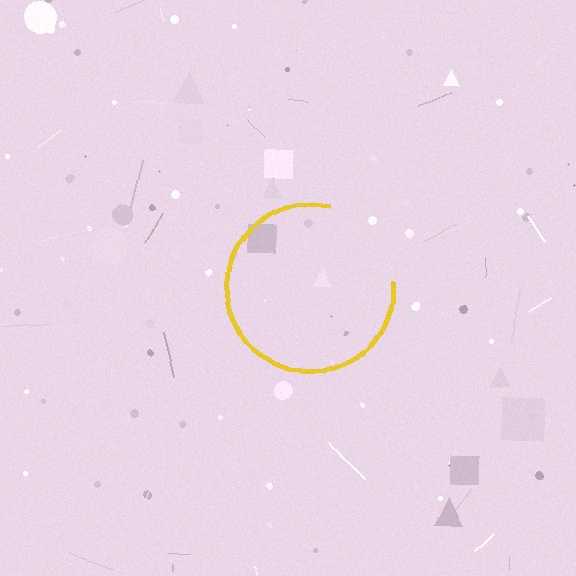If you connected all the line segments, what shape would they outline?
They would outline a circle.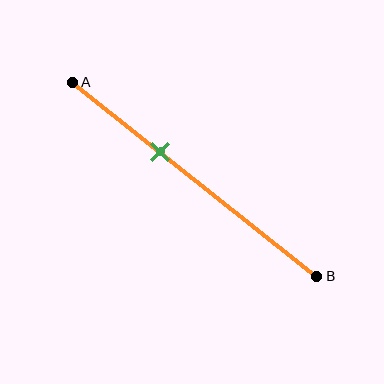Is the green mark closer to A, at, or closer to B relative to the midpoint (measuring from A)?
The green mark is closer to point A than the midpoint of segment AB.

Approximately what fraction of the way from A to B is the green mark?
The green mark is approximately 35% of the way from A to B.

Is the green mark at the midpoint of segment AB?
No, the mark is at about 35% from A, not at the 50% midpoint.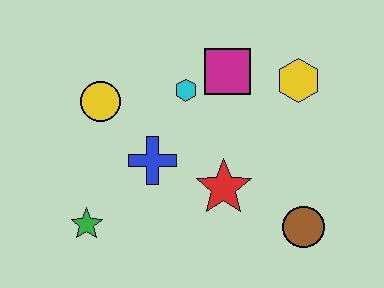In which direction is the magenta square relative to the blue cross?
The magenta square is above the blue cross.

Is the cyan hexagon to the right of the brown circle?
No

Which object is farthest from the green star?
The yellow hexagon is farthest from the green star.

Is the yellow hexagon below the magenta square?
Yes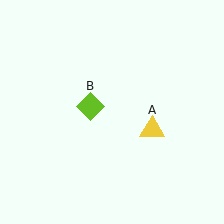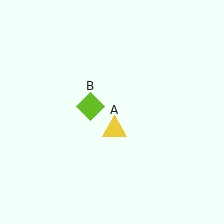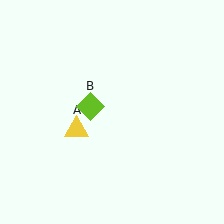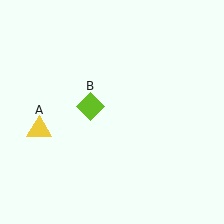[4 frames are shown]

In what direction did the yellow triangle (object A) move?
The yellow triangle (object A) moved left.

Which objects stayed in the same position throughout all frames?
Lime diamond (object B) remained stationary.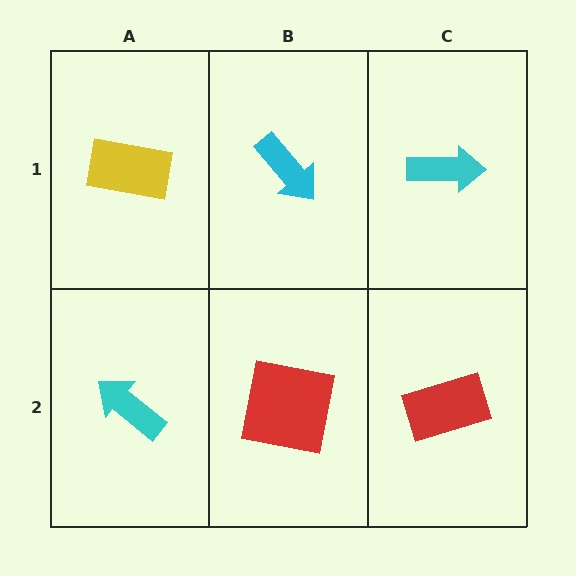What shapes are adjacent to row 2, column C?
A cyan arrow (row 1, column C), a red square (row 2, column B).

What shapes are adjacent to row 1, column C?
A red rectangle (row 2, column C), a cyan arrow (row 1, column B).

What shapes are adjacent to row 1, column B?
A red square (row 2, column B), a yellow rectangle (row 1, column A), a cyan arrow (row 1, column C).